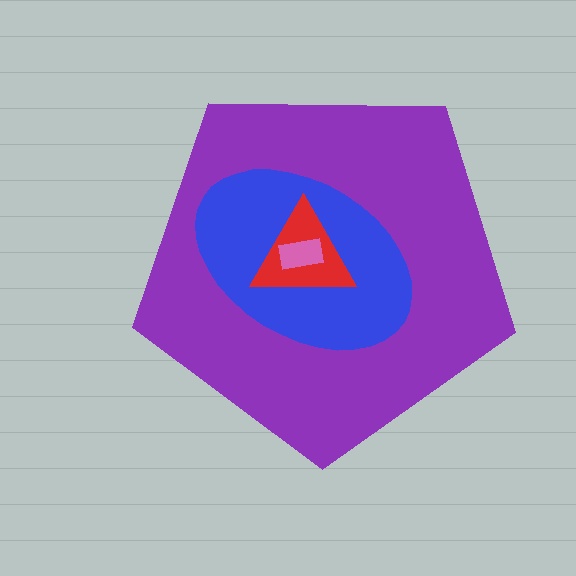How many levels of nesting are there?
4.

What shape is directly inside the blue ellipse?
The red triangle.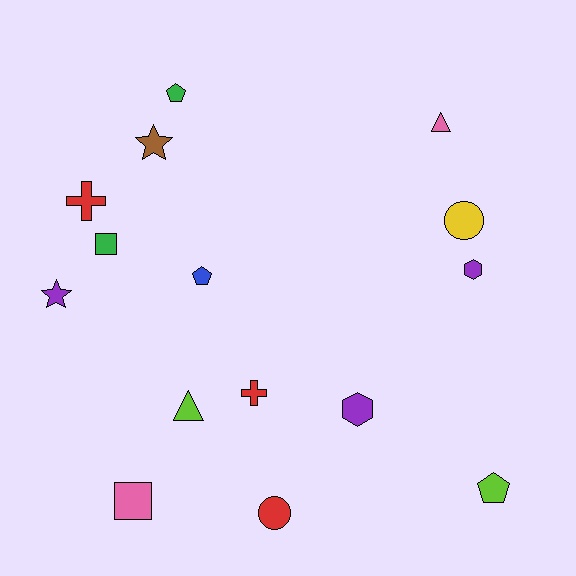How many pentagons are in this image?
There are 3 pentagons.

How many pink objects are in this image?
There are 2 pink objects.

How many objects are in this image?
There are 15 objects.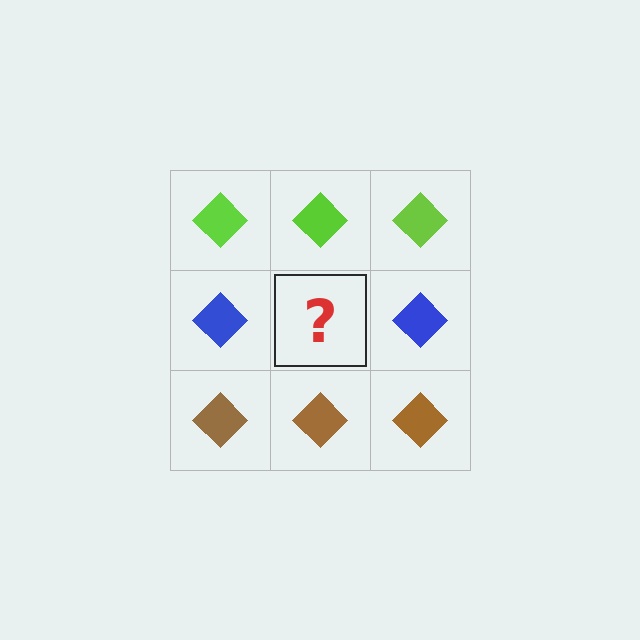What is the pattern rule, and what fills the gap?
The rule is that each row has a consistent color. The gap should be filled with a blue diamond.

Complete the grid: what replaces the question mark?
The question mark should be replaced with a blue diamond.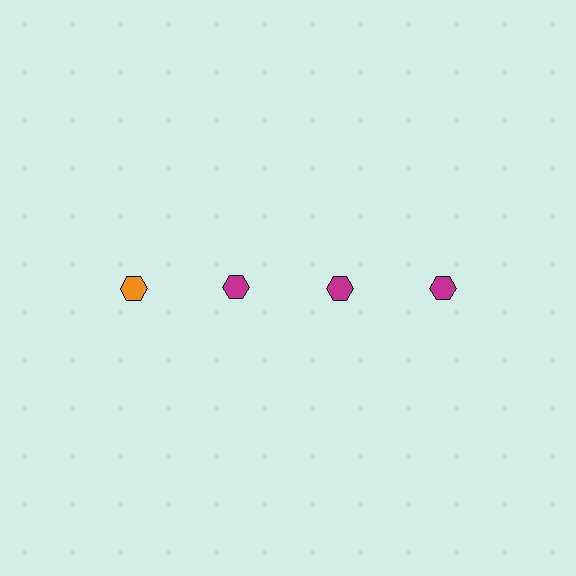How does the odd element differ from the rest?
It has a different color: orange instead of magenta.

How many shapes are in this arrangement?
There are 4 shapes arranged in a grid pattern.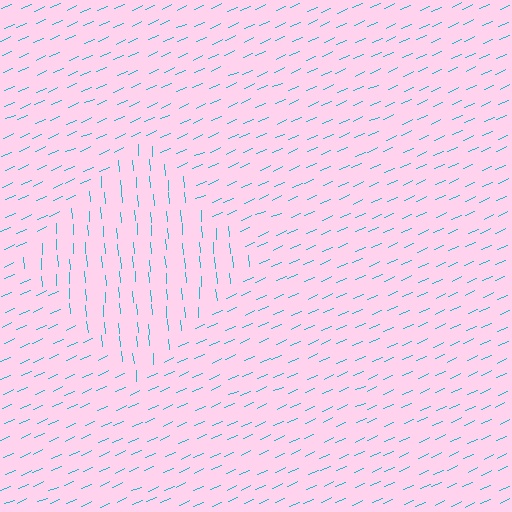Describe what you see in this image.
The image is filled with small cyan line segments. A diamond region in the image has lines oriented differently from the surrounding lines, creating a visible texture boundary.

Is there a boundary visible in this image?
Yes, there is a texture boundary formed by a change in line orientation.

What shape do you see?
I see a diamond.